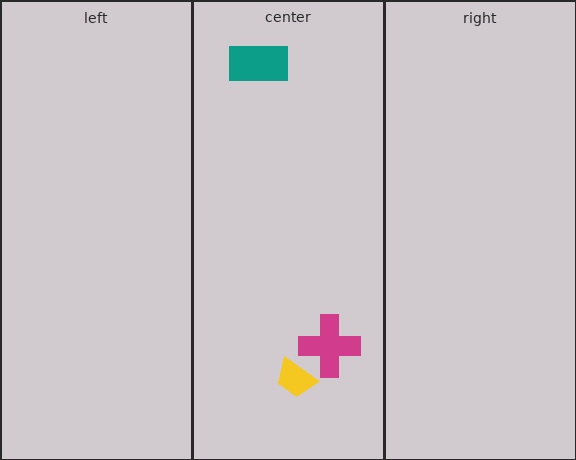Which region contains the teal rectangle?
The center region.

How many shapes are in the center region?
3.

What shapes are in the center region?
The teal rectangle, the yellow trapezoid, the magenta cross.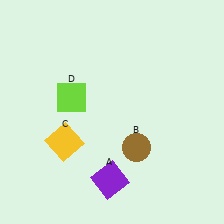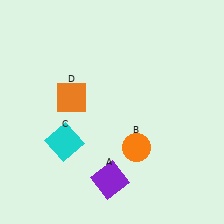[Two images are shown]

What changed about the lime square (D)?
In Image 1, D is lime. In Image 2, it changed to orange.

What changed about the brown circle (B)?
In Image 1, B is brown. In Image 2, it changed to orange.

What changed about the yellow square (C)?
In Image 1, C is yellow. In Image 2, it changed to cyan.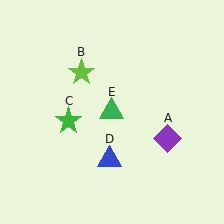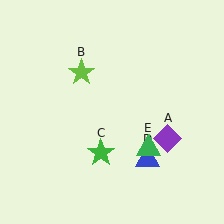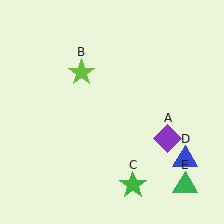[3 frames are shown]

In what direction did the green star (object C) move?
The green star (object C) moved down and to the right.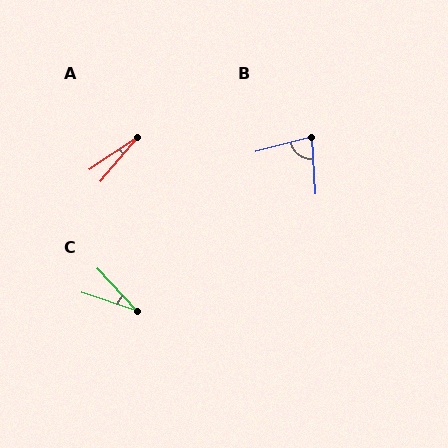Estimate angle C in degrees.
Approximately 29 degrees.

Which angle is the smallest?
A, at approximately 16 degrees.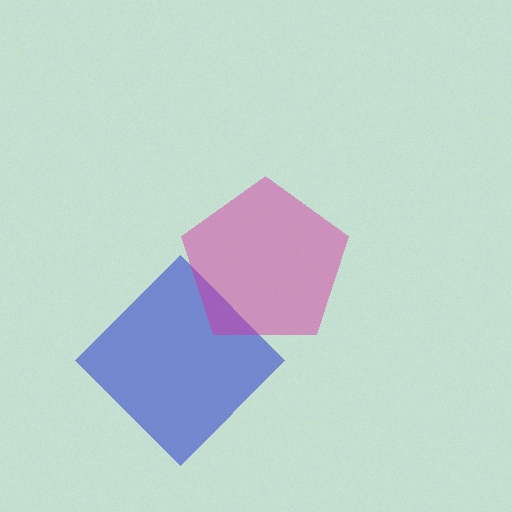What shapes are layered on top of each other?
The layered shapes are: a blue diamond, a magenta pentagon.